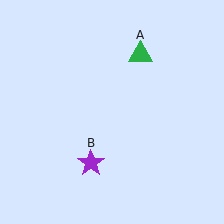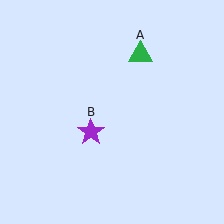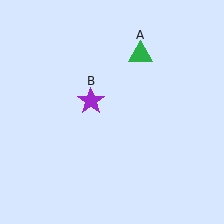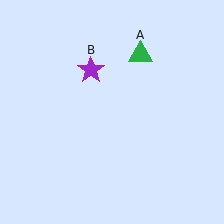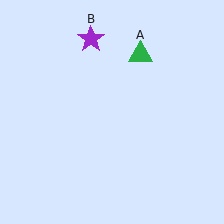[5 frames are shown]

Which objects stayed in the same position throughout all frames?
Green triangle (object A) remained stationary.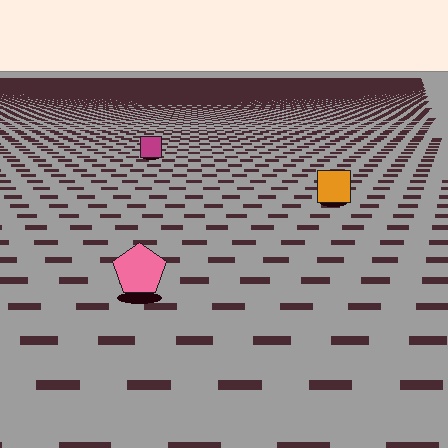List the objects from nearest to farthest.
From nearest to farthest: the pink pentagon, the orange square, the magenta square.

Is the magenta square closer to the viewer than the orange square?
No. The orange square is closer — you can tell from the texture gradient: the ground texture is coarser near it.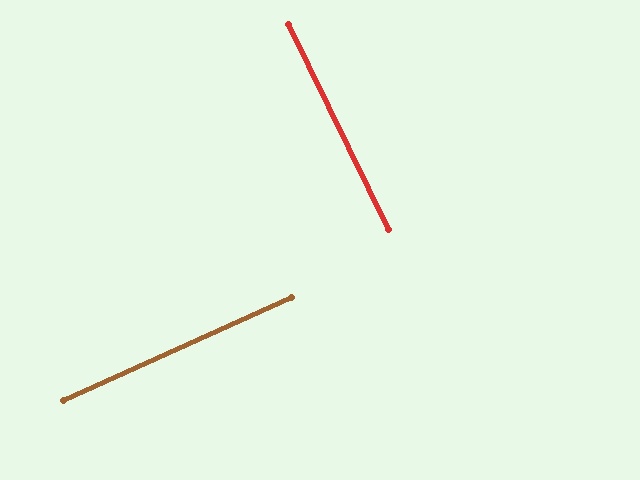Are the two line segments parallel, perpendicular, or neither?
Perpendicular — they meet at approximately 88°.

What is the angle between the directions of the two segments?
Approximately 88 degrees.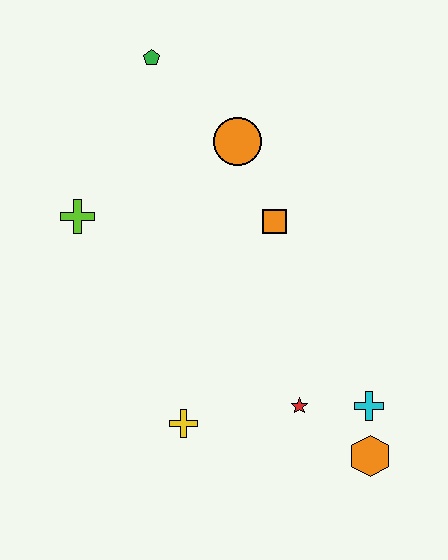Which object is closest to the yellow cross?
The red star is closest to the yellow cross.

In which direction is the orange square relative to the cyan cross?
The orange square is above the cyan cross.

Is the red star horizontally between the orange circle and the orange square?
No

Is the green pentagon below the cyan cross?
No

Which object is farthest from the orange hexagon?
The green pentagon is farthest from the orange hexagon.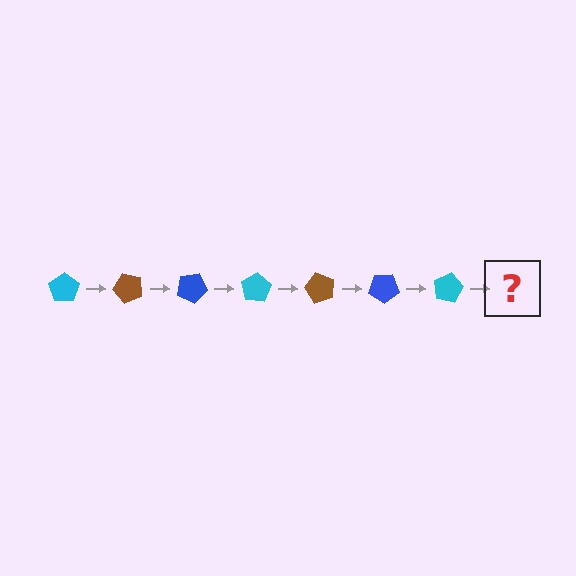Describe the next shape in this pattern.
It should be a brown pentagon, rotated 350 degrees from the start.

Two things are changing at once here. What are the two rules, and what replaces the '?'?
The two rules are that it rotates 50 degrees each step and the color cycles through cyan, brown, and blue. The '?' should be a brown pentagon, rotated 350 degrees from the start.